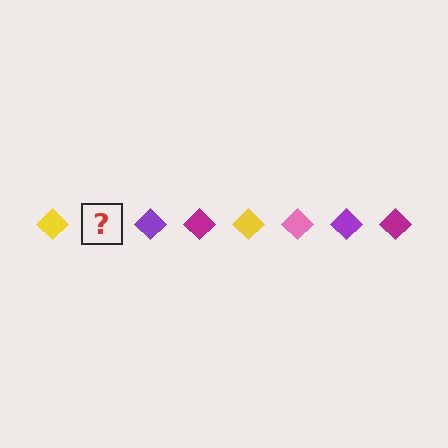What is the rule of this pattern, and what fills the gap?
The rule is that the pattern cycles through yellow, pink, purple, magenta diamonds. The gap should be filled with a pink diamond.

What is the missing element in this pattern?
The missing element is a pink diamond.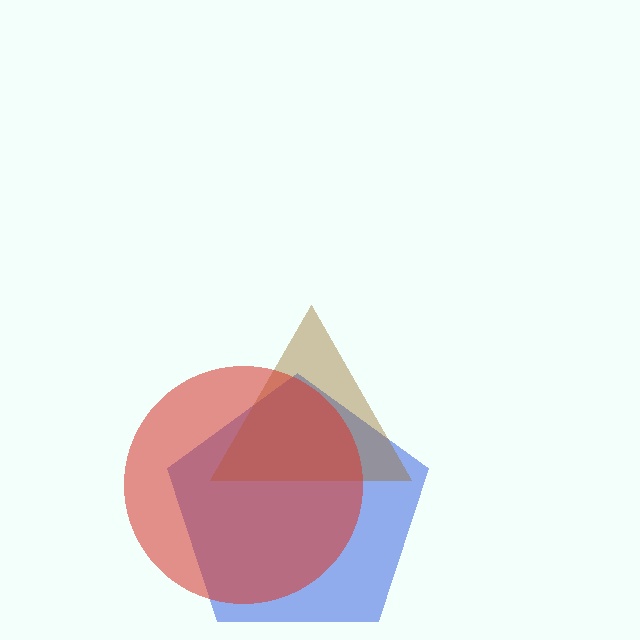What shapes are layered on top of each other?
The layered shapes are: a blue pentagon, a brown triangle, a red circle.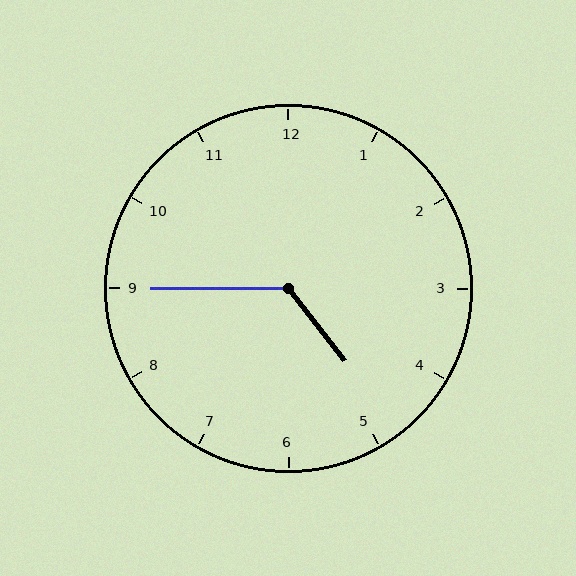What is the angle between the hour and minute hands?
Approximately 128 degrees.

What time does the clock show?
4:45.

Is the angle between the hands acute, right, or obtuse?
It is obtuse.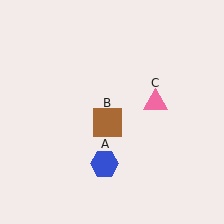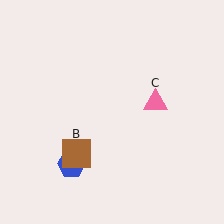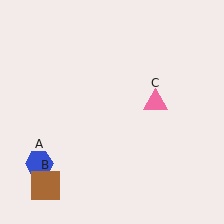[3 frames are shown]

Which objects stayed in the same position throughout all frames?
Pink triangle (object C) remained stationary.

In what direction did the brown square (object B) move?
The brown square (object B) moved down and to the left.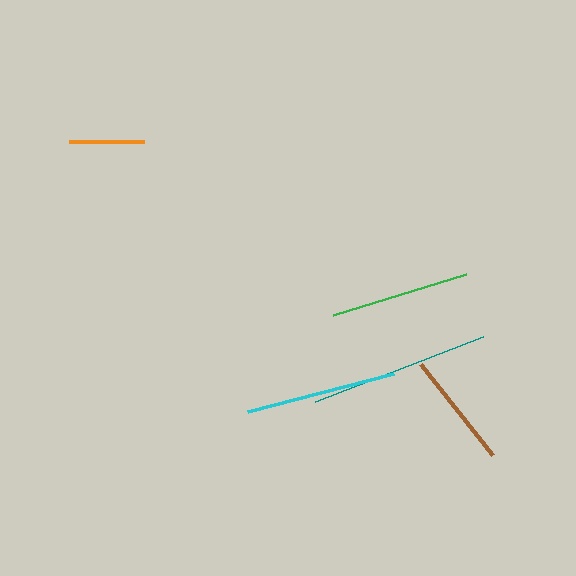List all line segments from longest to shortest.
From longest to shortest: teal, cyan, green, brown, orange.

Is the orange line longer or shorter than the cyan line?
The cyan line is longer than the orange line.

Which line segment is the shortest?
The orange line is the shortest at approximately 75 pixels.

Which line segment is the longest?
The teal line is the longest at approximately 180 pixels.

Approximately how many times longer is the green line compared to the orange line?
The green line is approximately 1.8 times the length of the orange line.